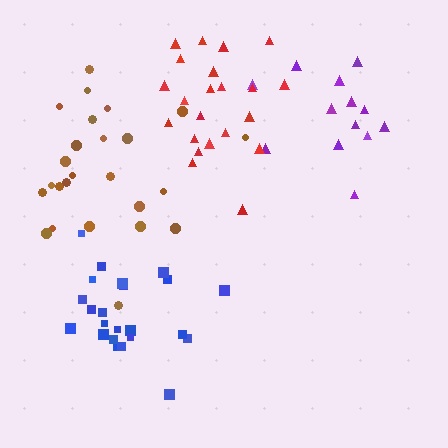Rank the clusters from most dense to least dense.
blue, purple, red, brown.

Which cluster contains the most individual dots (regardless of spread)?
Brown (25).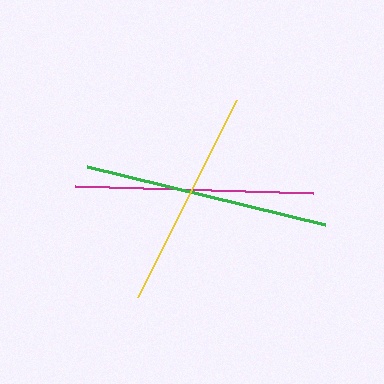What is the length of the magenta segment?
The magenta segment is approximately 238 pixels long.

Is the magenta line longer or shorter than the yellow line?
The magenta line is longer than the yellow line.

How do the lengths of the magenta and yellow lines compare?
The magenta and yellow lines are approximately the same length.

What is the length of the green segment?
The green segment is approximately 245 pixels long.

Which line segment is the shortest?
The yellow line is the shortest at approximately 220 pixels.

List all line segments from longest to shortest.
From longest to shortest: green, magenta, yellow.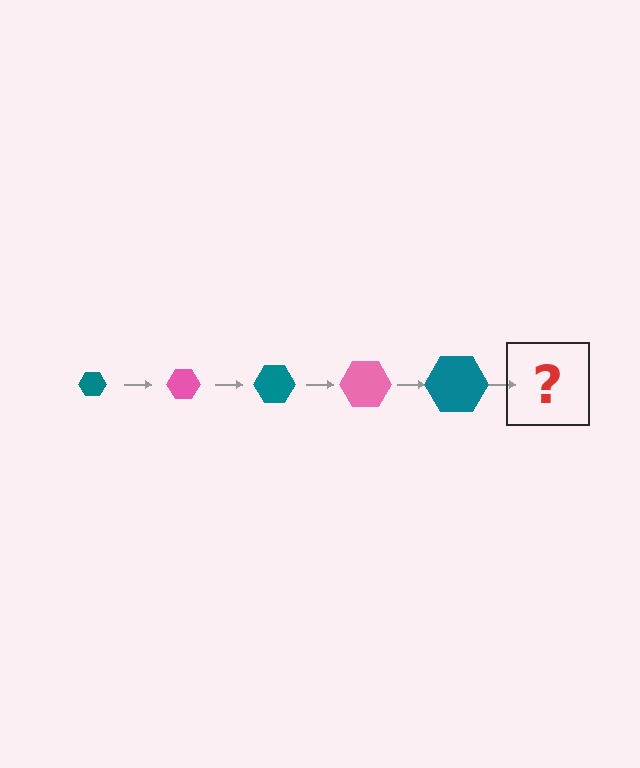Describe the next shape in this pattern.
It should be a pink hexagon, larger than the previous one.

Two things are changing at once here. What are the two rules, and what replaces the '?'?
The two rules are that the hexagon grows larger each step and the color cycles through teal and pink. The '?' should be a pink hexagon, larger than the previous one.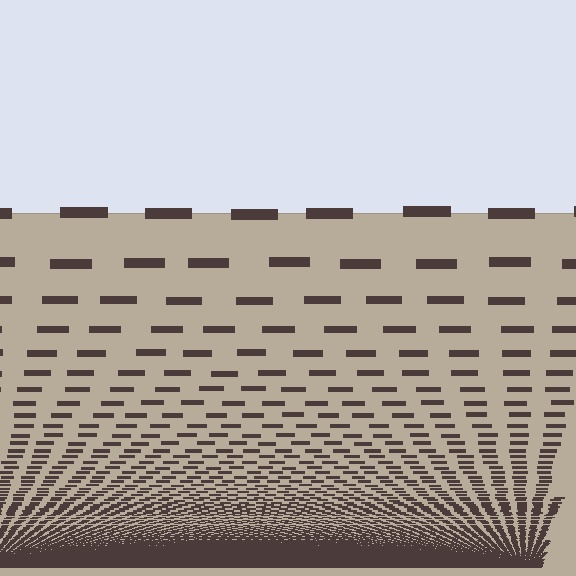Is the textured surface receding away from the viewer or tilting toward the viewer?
The surface appears to tilt toward the viewer. Texture elements get larger and sparser toward the top.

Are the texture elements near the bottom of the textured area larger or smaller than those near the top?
Smaller. The gradient is inverted — elements near the bottom are smaller and denser.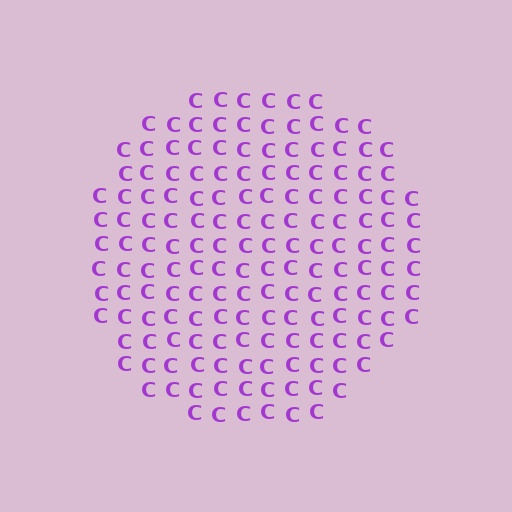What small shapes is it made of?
It is made of small letter C's.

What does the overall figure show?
The overall figure shows a circle.